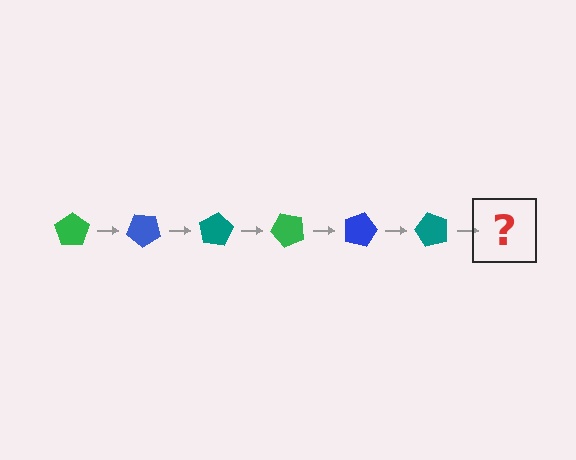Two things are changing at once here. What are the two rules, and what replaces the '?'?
The two rules are that it rotates 40 degrees each step and the color cycles through green, blue, and teal. The '?' should be a green pentagon, rotated 240 degrees from the start.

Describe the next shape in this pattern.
It should be a green pentagon, rotated 240 degrees from the start.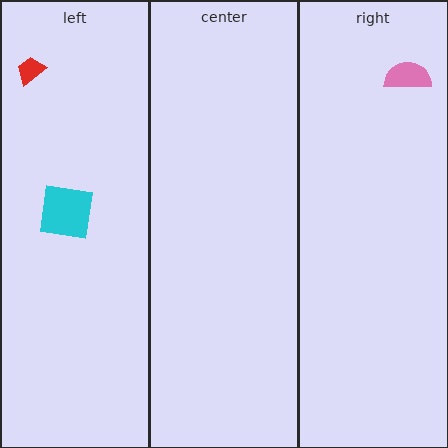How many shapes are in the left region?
2.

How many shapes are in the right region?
1.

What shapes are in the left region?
The red trapezoid, the cyan square.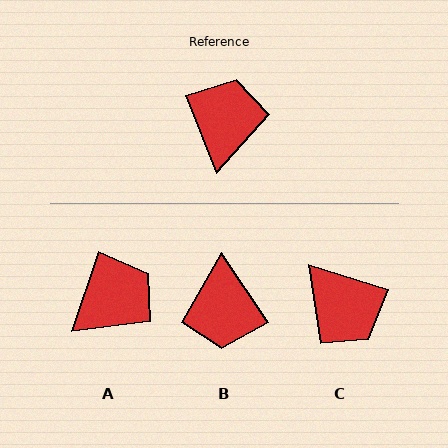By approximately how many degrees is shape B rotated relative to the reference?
Approximately 167 degrees clockwise.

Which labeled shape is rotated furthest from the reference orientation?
B, about 167 degrees away.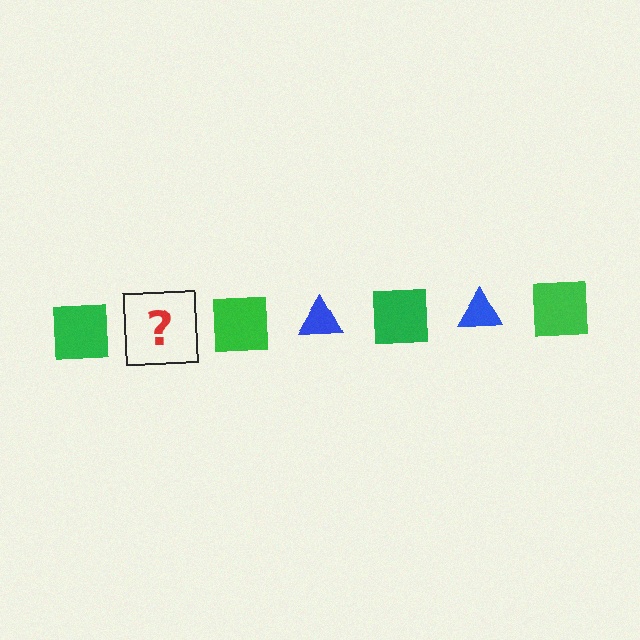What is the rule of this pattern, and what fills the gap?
The rule is that the pattern alternates between green square and blue triangle. The gap should be filled with a blue triangle.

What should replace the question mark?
The question mark should be replaced with a blue triangle.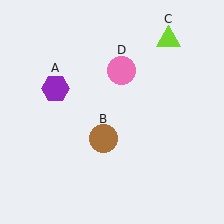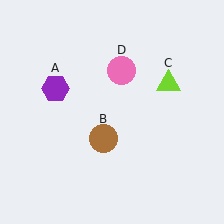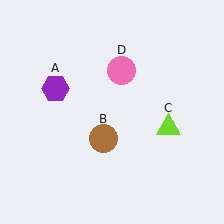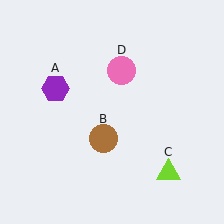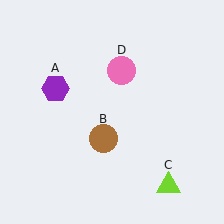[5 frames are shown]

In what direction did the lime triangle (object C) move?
The lime triangle (object C) moved down.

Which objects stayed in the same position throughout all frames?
Purple hexagon (object A) and brown circle (object B) and pink circle (object D) remained stationary.